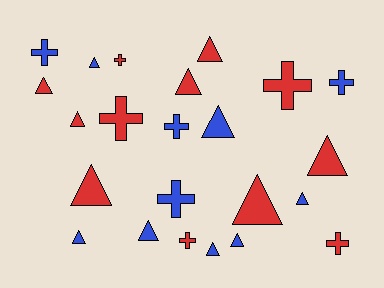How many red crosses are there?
There are 5 red crosses.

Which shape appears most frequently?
Triangle, with 14 objects.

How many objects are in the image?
There are 23 objects.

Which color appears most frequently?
Red, with 12 objects.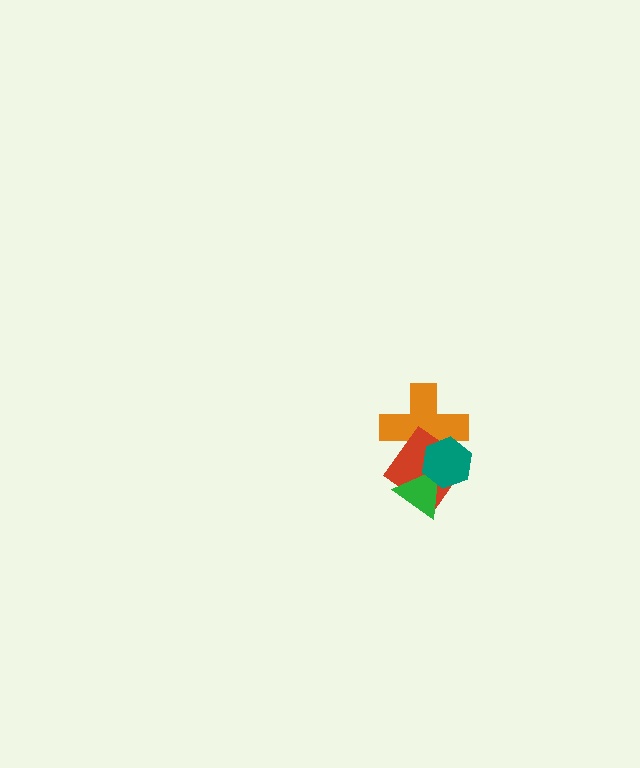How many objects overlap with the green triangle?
3 objects overlap with the green triangle.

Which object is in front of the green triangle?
The teal hexagon is in front of the green triangle.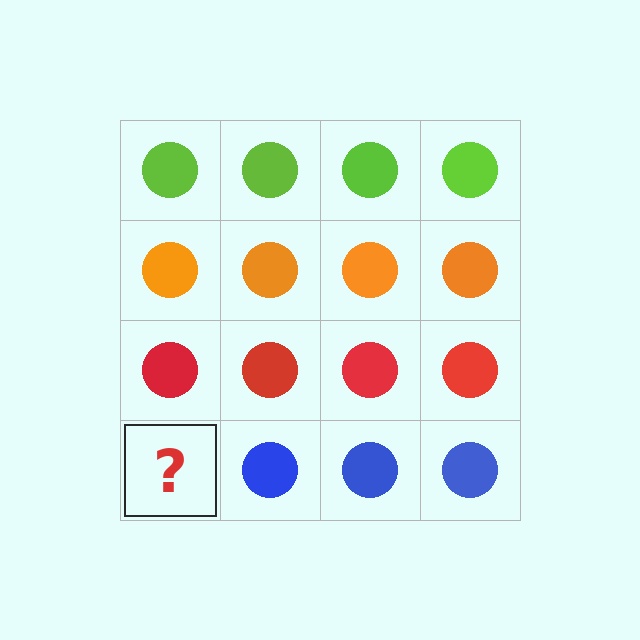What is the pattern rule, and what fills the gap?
The rule is that each row has a consistent color. The gap should be filled with a blue circle.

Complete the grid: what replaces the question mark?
The question mark should be replaced with a blue circle.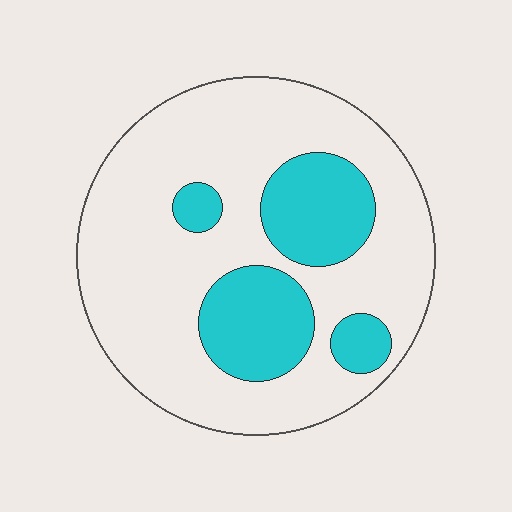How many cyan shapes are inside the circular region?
4.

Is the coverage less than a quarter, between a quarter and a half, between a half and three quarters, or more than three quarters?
Between a quarter and a half.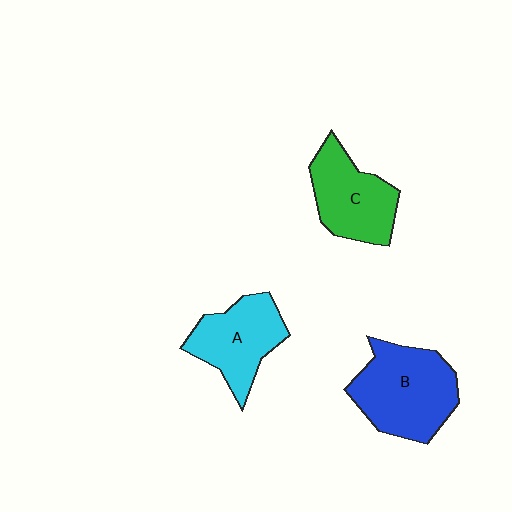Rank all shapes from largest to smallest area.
From largest to smallest: B (blue), C (green), A (cyan).